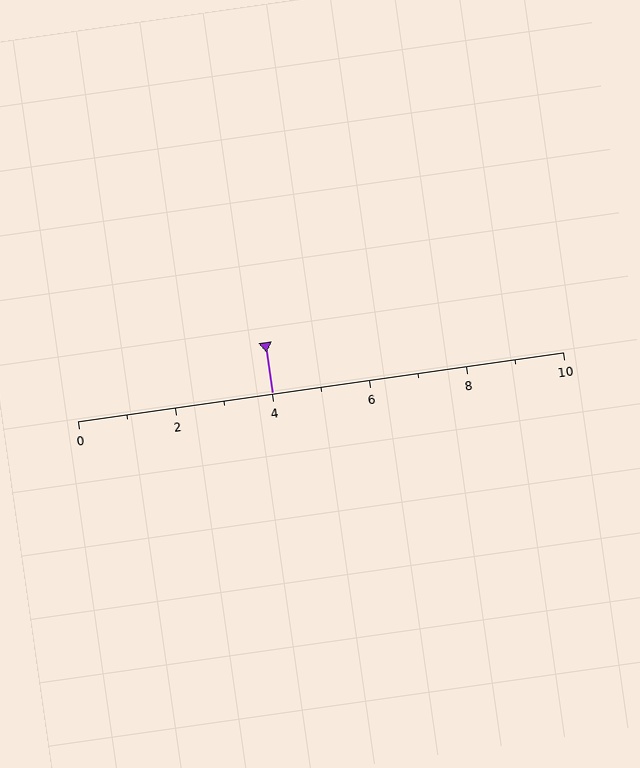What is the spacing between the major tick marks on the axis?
The major ticks are spaced 2 apart.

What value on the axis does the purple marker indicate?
The marker indicates approximately 4.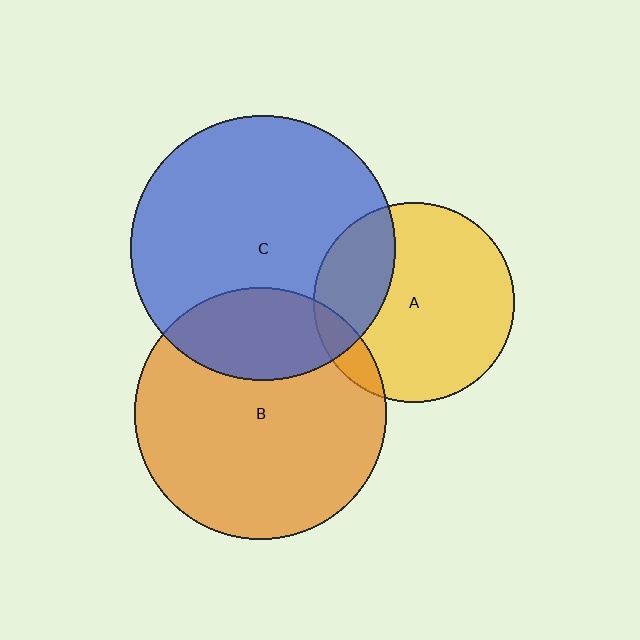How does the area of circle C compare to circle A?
Approximately 1.7 times.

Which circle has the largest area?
Circle C (blue).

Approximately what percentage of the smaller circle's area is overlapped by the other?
Approximately 10%.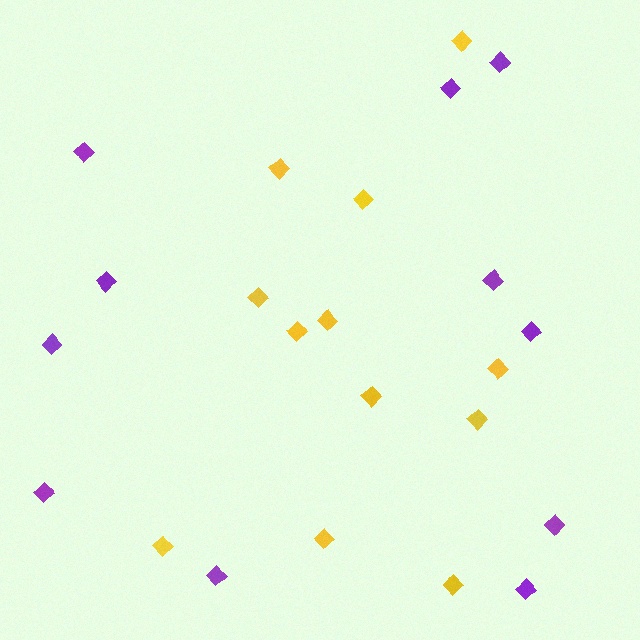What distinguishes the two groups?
There are 2 groups: one group of yellow diamonds (12) and one group of purple diamonds (11).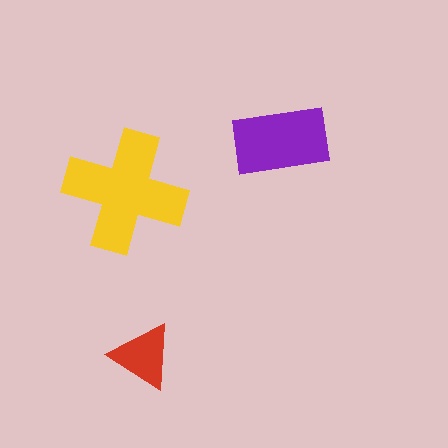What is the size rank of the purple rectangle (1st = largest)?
2nd.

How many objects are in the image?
There are 3 objects in the image.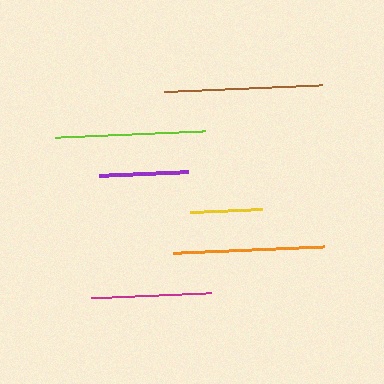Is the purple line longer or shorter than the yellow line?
The purple line is longer than the yellow line.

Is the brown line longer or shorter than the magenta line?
The brown line is longer than the magenta line.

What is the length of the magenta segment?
The magenta segment is approximately 120 pixels long.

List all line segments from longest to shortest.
From longest to shortest: brown, orange, lime, magenta, purple, yellow.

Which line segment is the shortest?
The yellow line is the shortest at approximately 72 pixels.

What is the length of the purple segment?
The purple segment is approximately 88 pixels long.